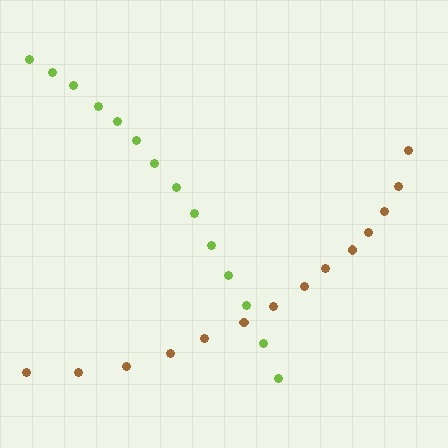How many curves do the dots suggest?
There are 2 distinct paths.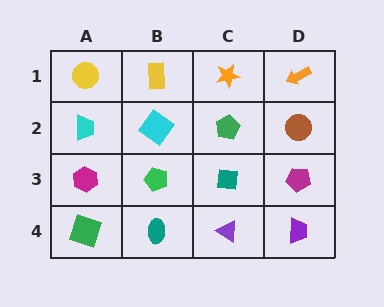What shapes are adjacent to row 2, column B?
A yellow rectangle (row 1, column B), a green pentagon (row 3, column B), a cyan trapezoid (row 2, column A), a green pentagon (row 2, column C).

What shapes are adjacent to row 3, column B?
A cyan diamond (row 2, column B), a teal ellipse (row 4, column B), a magenta hexagon (row 3, column A), a teal square (row 3, column C).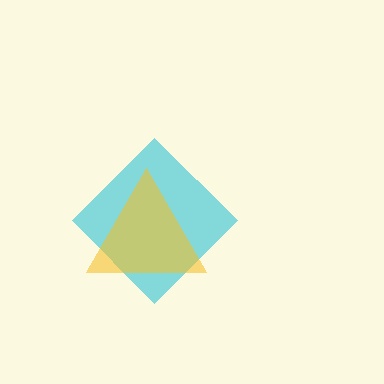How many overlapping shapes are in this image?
There are 2 overlapping shapes in the image.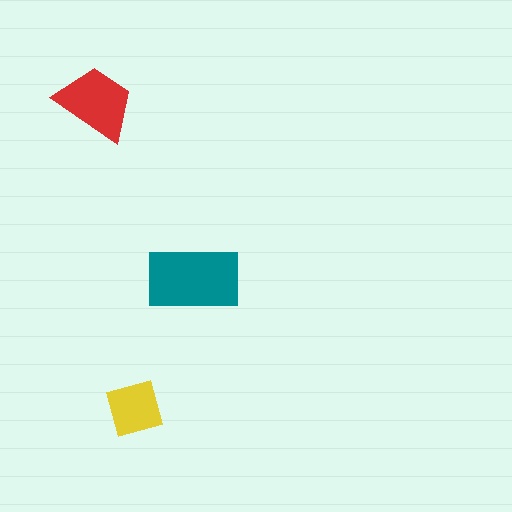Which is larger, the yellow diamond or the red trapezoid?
The red trapezoid.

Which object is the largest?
The teal rectangle.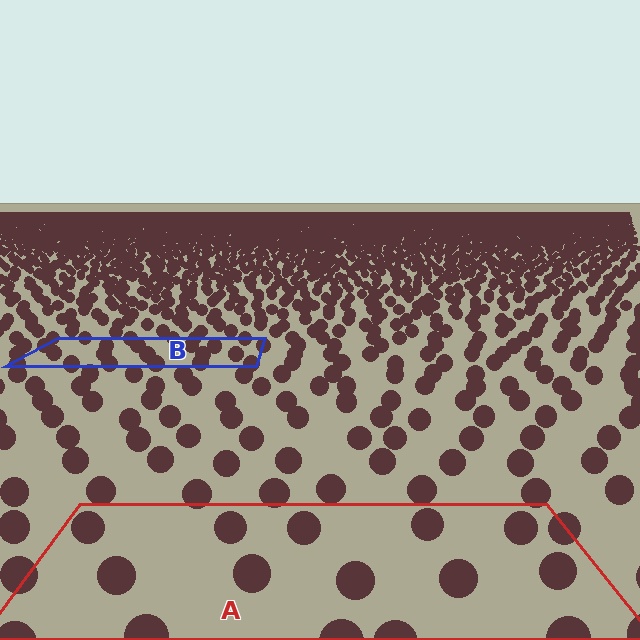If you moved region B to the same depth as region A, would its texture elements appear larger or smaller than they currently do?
They would appear larger. At a closer depth, the same texture elements are projected at a bigger on-screen size.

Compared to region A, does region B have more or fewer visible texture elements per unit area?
Region B has more texture elements per unit area — they are packed more densely because it is farther away.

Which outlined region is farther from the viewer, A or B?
Region B is farther from the viewer — the texture elements inside it appear smaller and more densely packed.